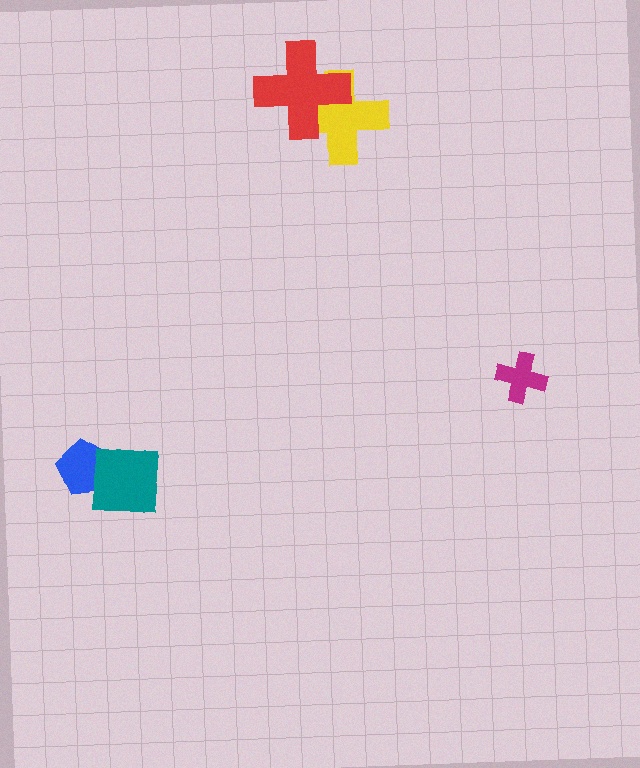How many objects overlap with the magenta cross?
0 objects overlap with the magenta cross.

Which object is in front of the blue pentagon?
The teal square is in front of the blue pentagon.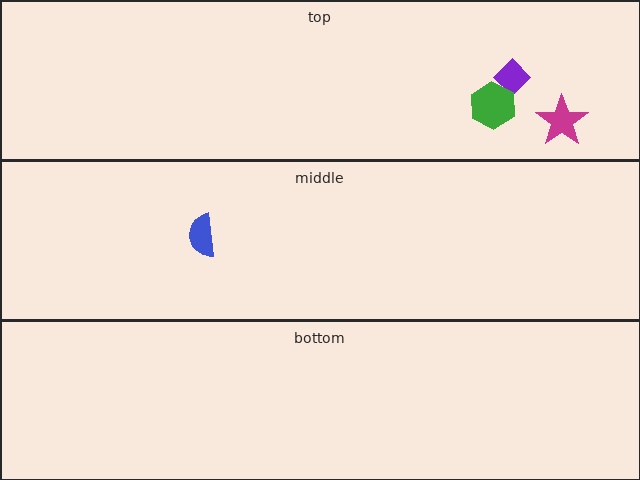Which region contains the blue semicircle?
The middle region.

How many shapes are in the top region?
3.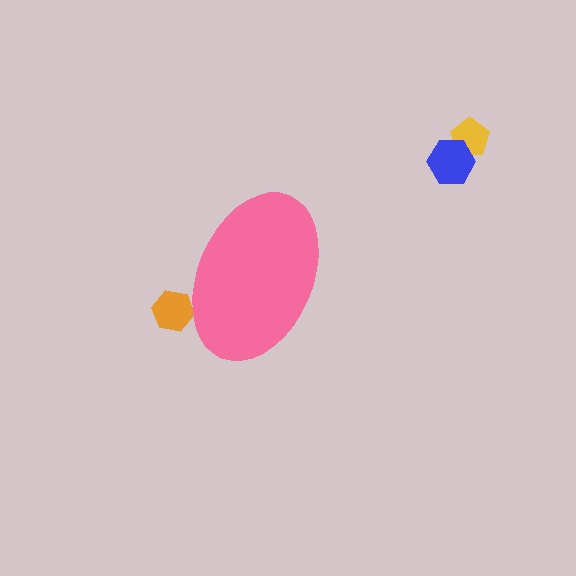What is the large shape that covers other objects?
A pink ellipse.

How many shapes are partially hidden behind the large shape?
1 shape is partially hidden.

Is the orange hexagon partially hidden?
Yes, the orange hexagon is partially hidden behind the pink ellipse.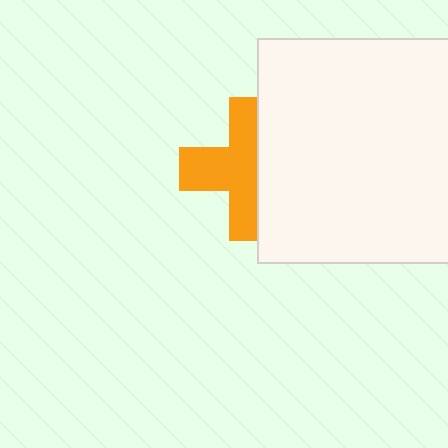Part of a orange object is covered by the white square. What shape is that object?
It is a cross.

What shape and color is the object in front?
The object in front is a white square.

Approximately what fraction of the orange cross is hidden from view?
Roughly 42% of the orange cross is hidden behind the white square.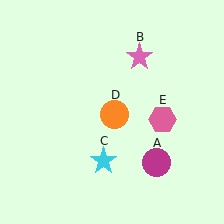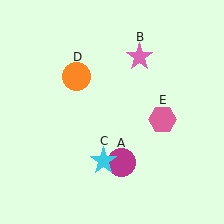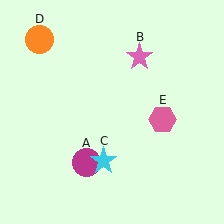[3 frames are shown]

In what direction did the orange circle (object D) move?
The orange circle (object D) moved up and to the left.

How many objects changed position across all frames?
2 objects changed position: magenta circle (object A), orange circle (object D).